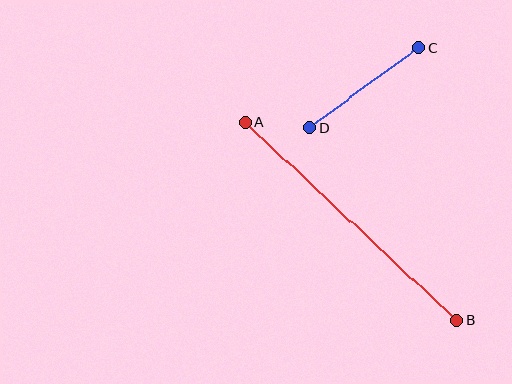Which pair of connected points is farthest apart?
Points A and B are farthest apart.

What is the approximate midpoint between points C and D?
The midpoint is at approximately (364, 88) pixels.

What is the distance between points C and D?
The distance is approximately 135 pixels.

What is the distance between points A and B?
The distance is approximately 290 pixels.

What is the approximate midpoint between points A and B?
The midpoint is at approximately (351, 221) pixels.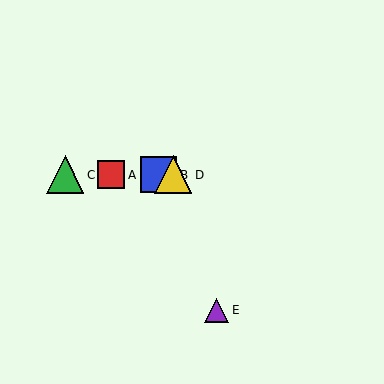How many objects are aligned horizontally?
4 objects (A, B, C, D) are aligned horizontally.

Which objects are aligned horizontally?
Objects A, B, C, D are aligned horizontally.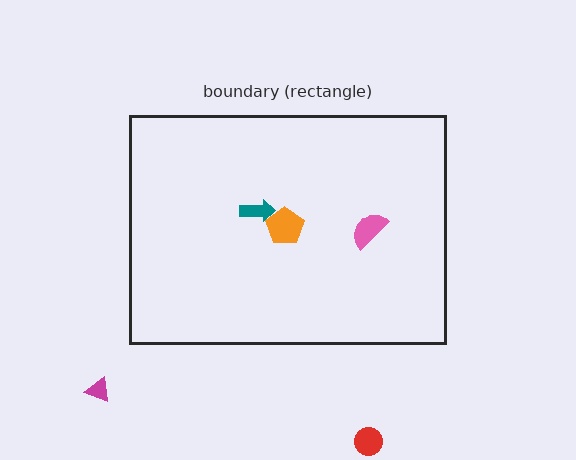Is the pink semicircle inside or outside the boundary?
Inside.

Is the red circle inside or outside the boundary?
Outside.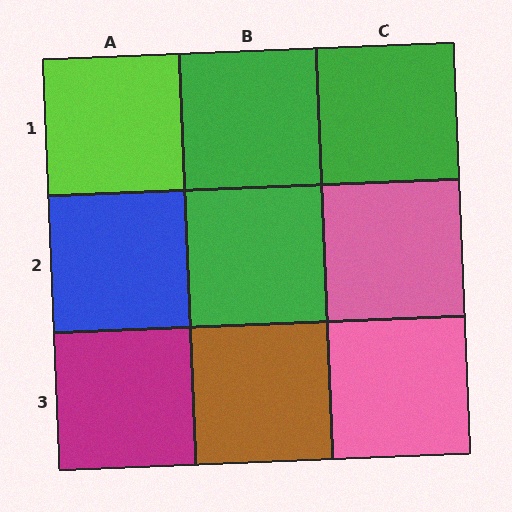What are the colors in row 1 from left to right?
Lime, green, green.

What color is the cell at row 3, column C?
Pink.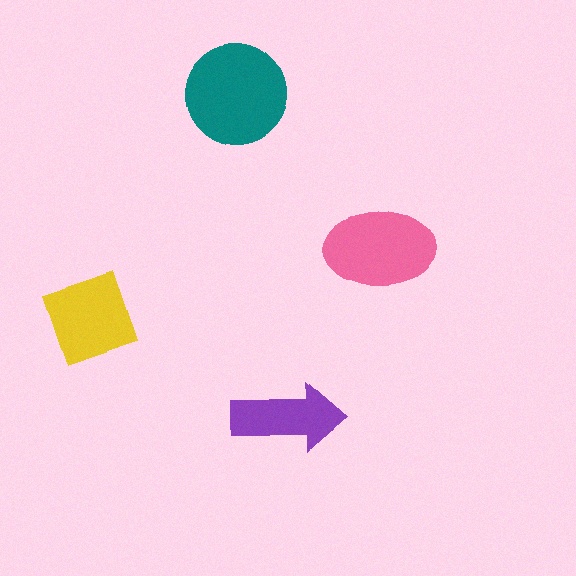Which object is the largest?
The teal circle.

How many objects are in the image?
There are 4 objects in the image.